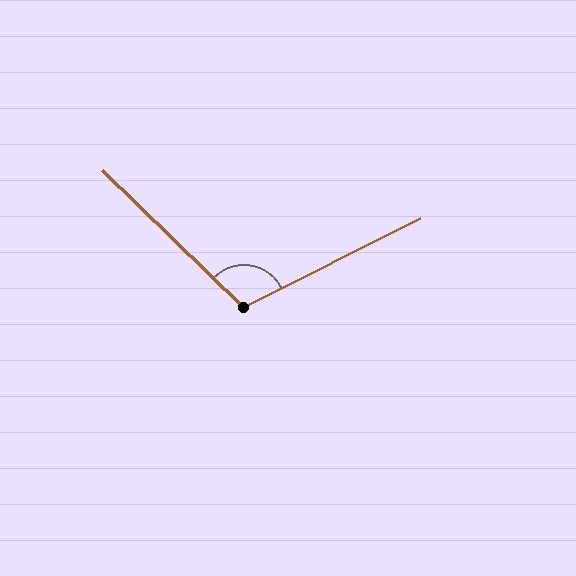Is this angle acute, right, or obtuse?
It is obtuse.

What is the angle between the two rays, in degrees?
Approximately 109 degrees.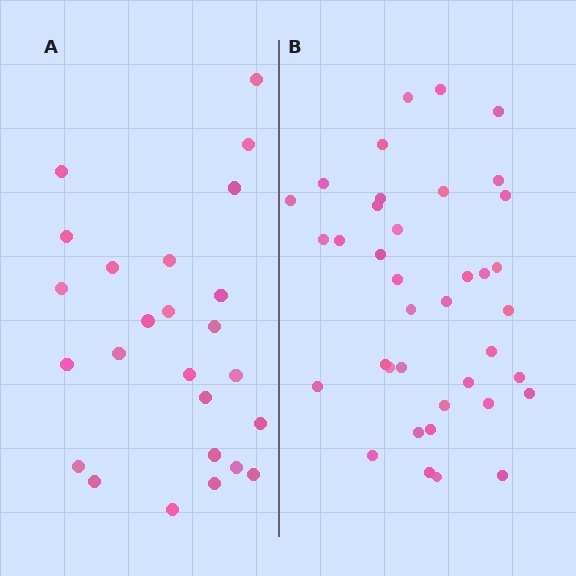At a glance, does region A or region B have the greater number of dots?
Region B (the right region) has more dots.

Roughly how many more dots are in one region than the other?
Region B has approximately 15 more dots than region A.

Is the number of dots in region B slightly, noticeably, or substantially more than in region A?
Region B has substantially more. The ratio is roughly 1.5 to 1.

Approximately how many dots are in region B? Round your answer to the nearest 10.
About 40 dots. (The exact count is 38, which rounds to 40.)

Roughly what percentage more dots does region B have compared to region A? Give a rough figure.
About 50% more.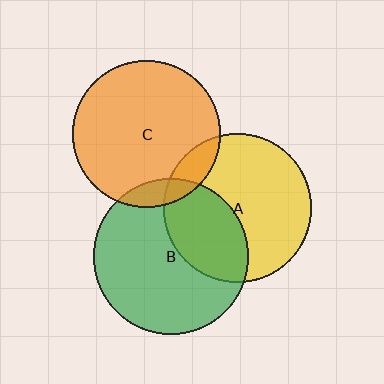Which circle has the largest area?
Circle B (green).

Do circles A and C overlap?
Yes.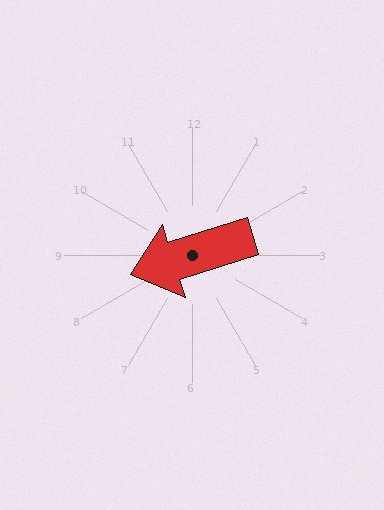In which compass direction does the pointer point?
West.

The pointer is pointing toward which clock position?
Roughly 8 o'clock.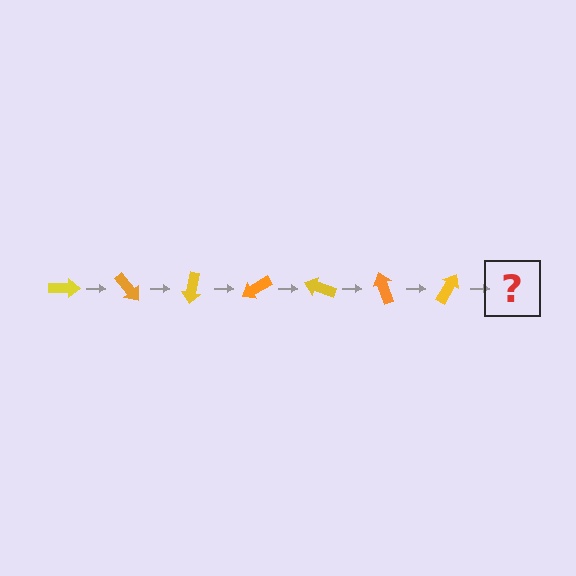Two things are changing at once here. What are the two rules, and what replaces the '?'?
The two rules are that it rotates 50 degrees each step and the color cycles through yellow and orange. The '?' should be an orange arrow, rotated 350 degrees from the start.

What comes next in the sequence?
The next element should be an orange arrow, rotated 350 degrees from the start.